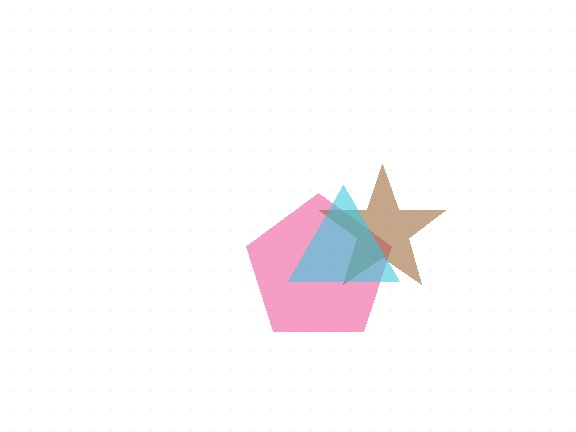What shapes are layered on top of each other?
The layered shapes are: a pink pentagon, a brown star, a cyan triangle.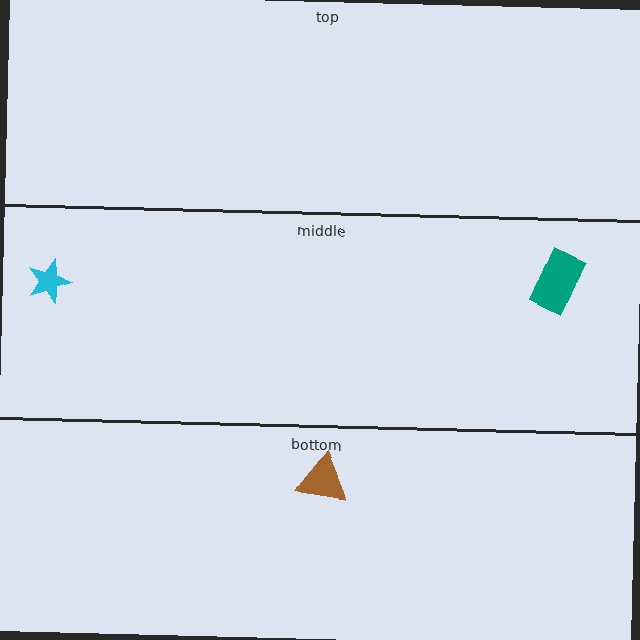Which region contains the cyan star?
The middle region.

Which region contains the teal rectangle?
The middle region.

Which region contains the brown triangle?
The bottom region.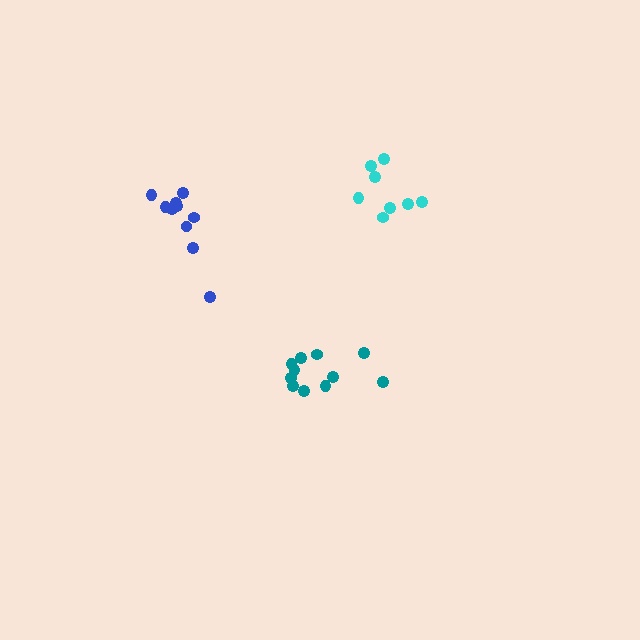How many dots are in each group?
Group 1: 8 dots, Group 2: 11 dots, Group 3: 10 dots (29 total).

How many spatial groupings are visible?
There are 3 spatial groupings.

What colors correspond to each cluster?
The clusters are colored: cyan, teal, blue.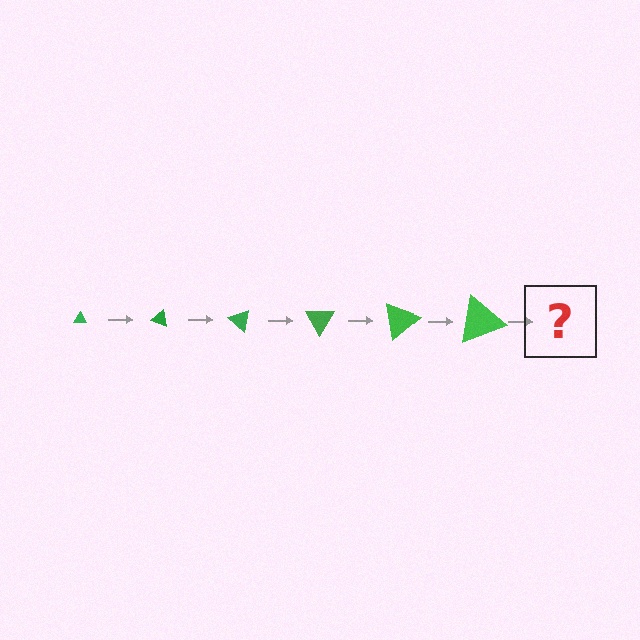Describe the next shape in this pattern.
It should be a triangle, larger than the previous one and rotated 120 degrees from the start.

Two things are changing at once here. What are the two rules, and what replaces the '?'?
The two rules are that the triangle grows larger each step and it rotates 20 degrees each step. The '?' should be a triangle, larger than the previous one and rotated 120 degrees from the start.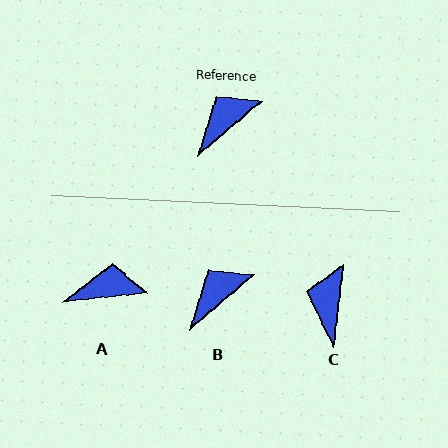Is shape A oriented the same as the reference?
No, it is off by about 34 degrees.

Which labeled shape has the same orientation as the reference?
B.